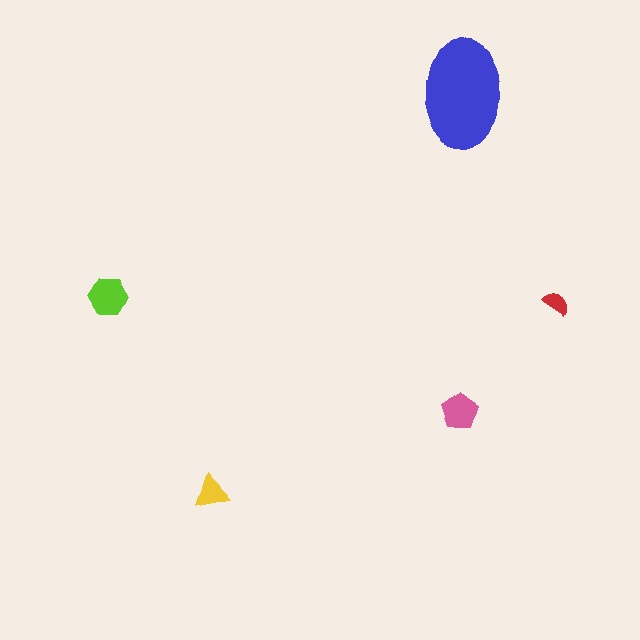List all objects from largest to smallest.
The blue ellipse, the lime hexagon, the pink pentagon, the yellow triangle, the red semicircle.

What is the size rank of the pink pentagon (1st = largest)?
3rd.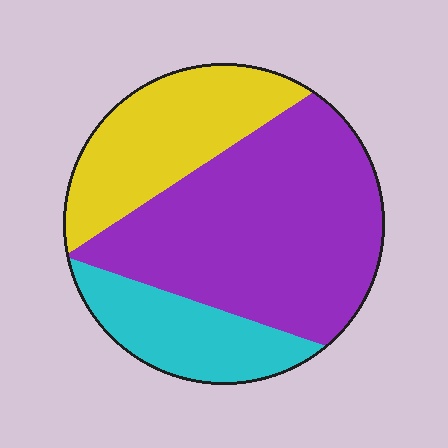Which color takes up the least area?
Cyan, at roughly 20%.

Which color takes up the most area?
Purple, at roughly 55%.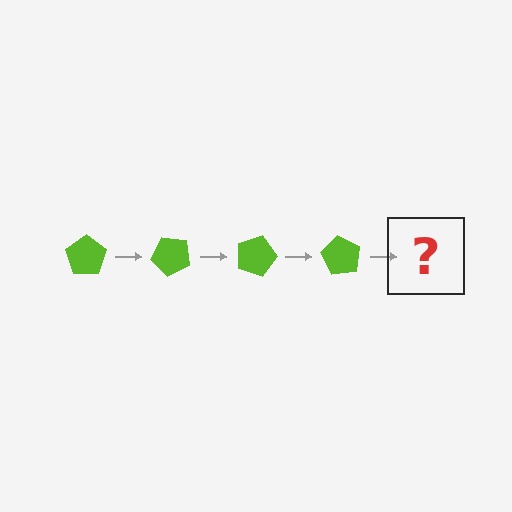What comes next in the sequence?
The next element should be a lime pentagon rotated 180 degrees.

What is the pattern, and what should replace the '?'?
The pattern is that the pentagon rotates 45 degrees each step. The '?' should be a lime pentagon rotated 180 degrees.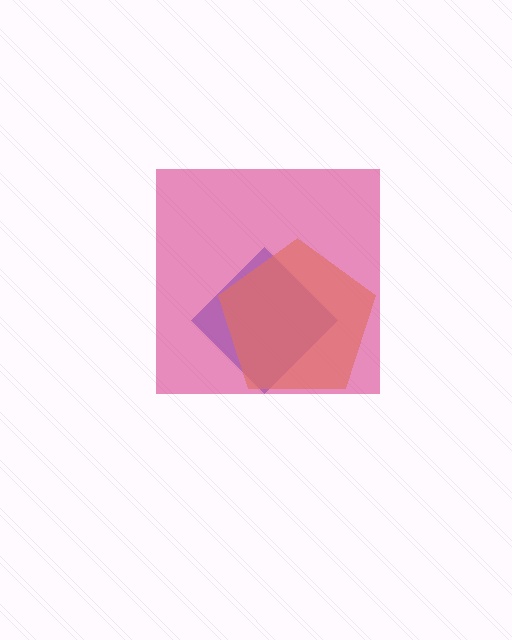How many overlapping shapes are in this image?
There are 3 overlapping shapes in the image.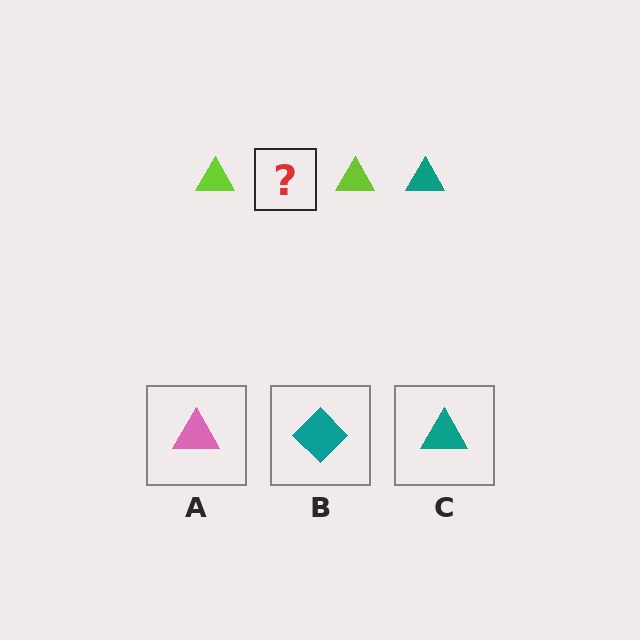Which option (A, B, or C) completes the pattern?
C.